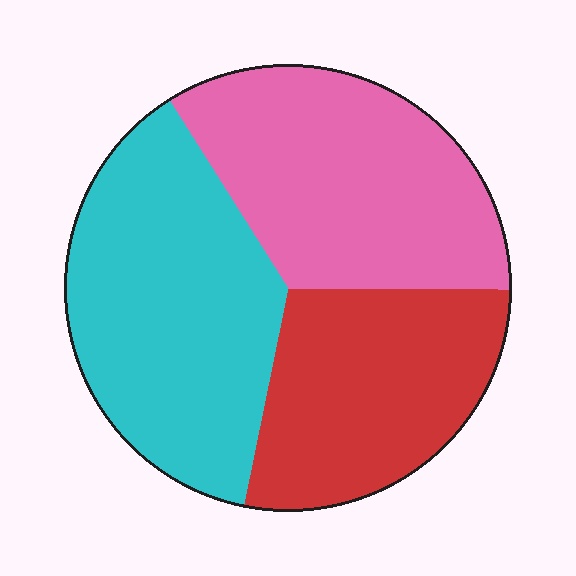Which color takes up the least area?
Red, at roughly 30%.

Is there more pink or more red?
Pink.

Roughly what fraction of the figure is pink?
Pink takes up about one third (1/3) of the figure.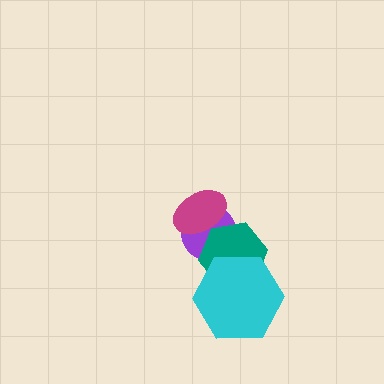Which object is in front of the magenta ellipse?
The teal hexagon is in front of the magenta ellipse.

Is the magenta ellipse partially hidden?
Yes, it is partially covered by another shape.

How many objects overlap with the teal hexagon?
3 objects overlap with the teal hexagon.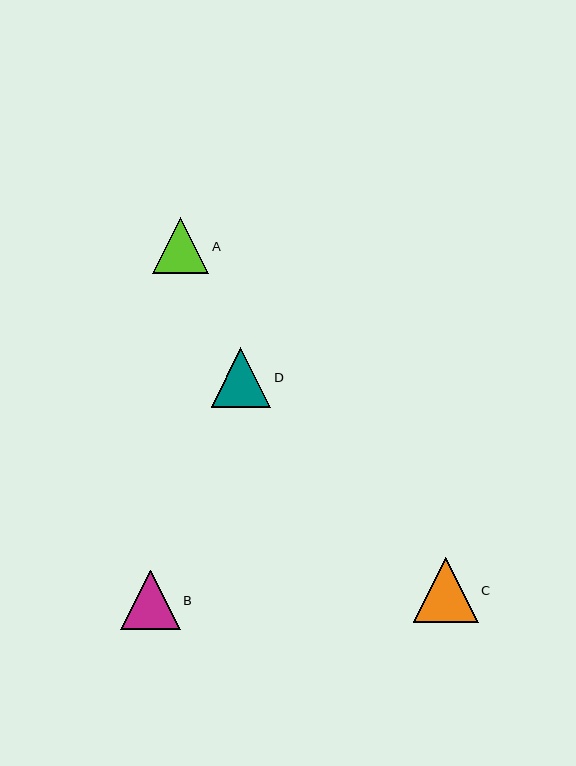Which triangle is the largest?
Triangle C is the largest with a size of approximately 65 pixels.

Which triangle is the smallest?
Triangle A is the smallest with a size of approximately 56 pixels.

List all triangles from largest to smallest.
From largest to smallest: C, B, D, A.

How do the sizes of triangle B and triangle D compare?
Triangle B and triangle D are approximately the same size.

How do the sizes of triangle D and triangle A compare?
Triangle D and triangle A are approximately the same size.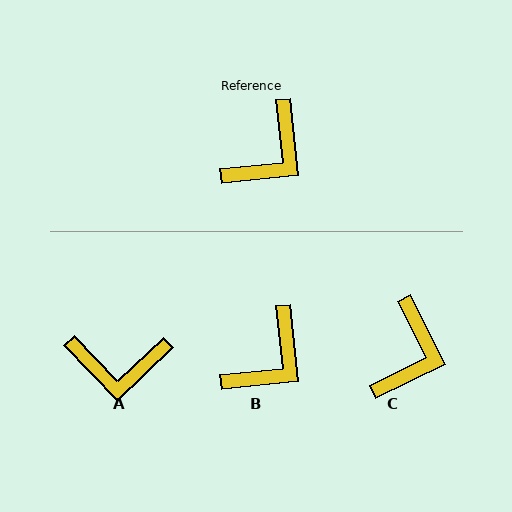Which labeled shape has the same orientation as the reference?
B.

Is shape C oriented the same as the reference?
No, it is off by about 21 degrees.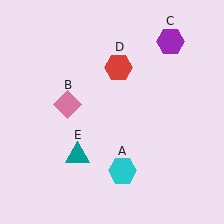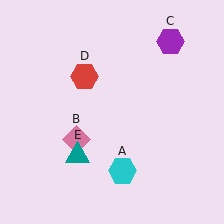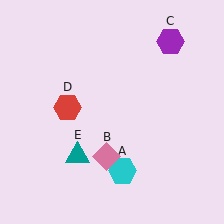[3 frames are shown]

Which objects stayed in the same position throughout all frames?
Cyan hexagon (object A) and purple hexagon (object C) and teal triangle (object E) remained stationary.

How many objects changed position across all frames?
2 objects changed position: pink diamond (object B), red hexagon (object D).